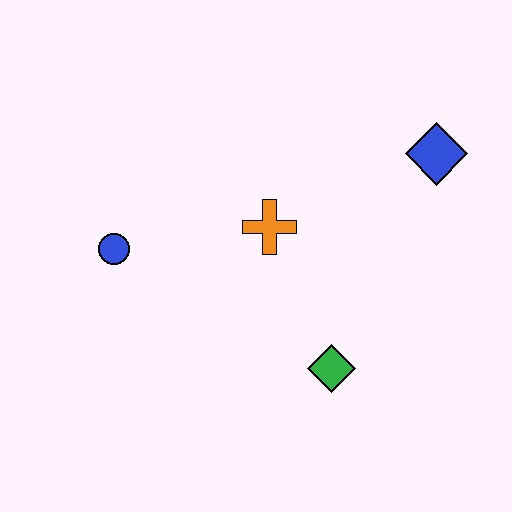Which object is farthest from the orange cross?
The blue diamond is farthest from the orange cross.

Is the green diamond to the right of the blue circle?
Yes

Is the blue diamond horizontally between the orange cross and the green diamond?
No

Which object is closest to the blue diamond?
The orange cross is closest to the blue diamond.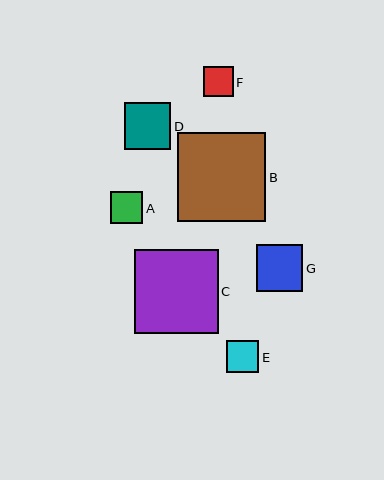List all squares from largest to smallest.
From largest to smallest: B, C, G, D, E, A, F.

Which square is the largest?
Square B is the largest with a size of approximately 89 pixels.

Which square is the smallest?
Square F is the smallest with a size of approximately 30 pixels.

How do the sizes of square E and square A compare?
Square E and square A are approximately the same size.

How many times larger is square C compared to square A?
Square C is approximately 2.6 times the size of square A.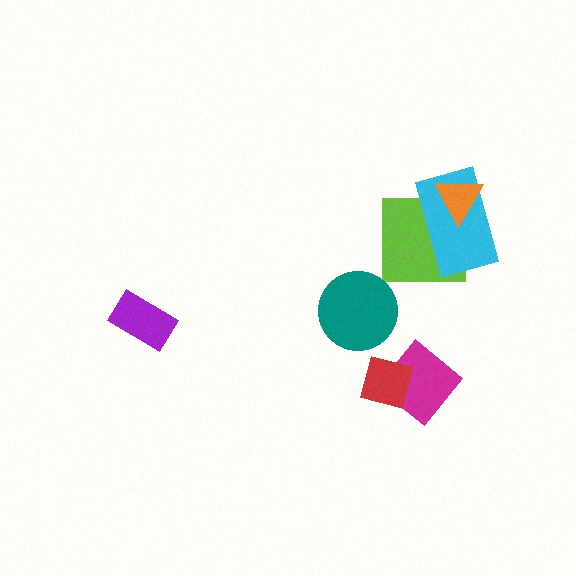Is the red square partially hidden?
No, no other shape covers it.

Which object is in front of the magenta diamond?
The red square is in front of the magenta diamond.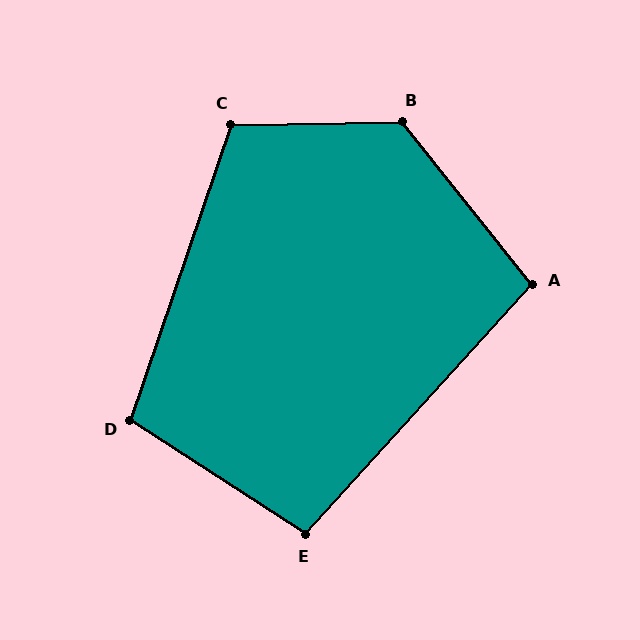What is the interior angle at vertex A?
Approximately 99 degrees (obtuse).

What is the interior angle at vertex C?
Approximately 110 degrees (obtuse).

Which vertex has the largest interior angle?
B, at approximately 127 degrees.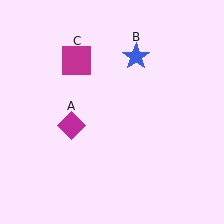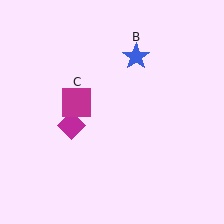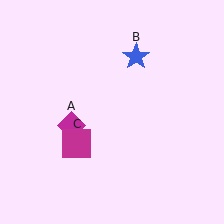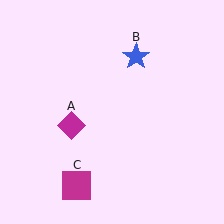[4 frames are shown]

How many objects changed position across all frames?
1 object changed position: magenta square (object C).